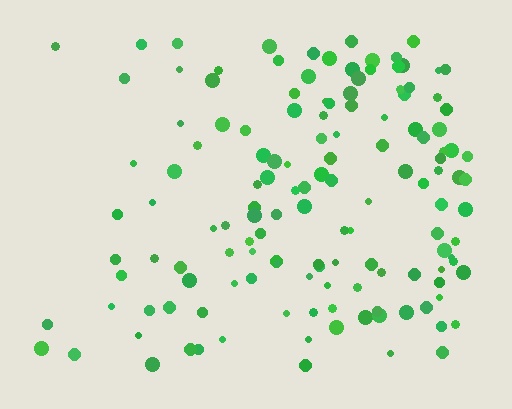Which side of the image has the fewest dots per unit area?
The left.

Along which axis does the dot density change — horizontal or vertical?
Horizontal.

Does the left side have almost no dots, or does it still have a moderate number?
Still a moderate number, just noticeably fewer than the right.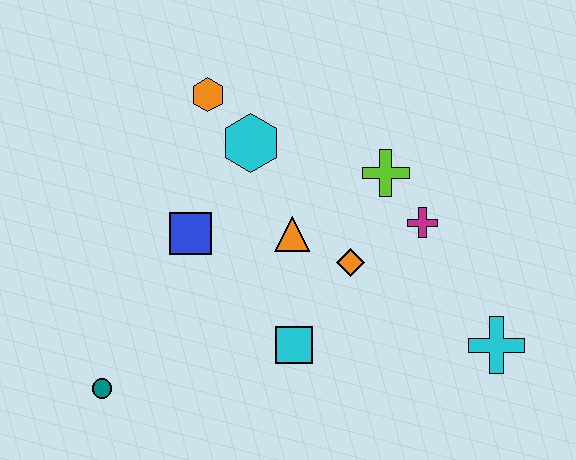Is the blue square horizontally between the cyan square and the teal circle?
Yes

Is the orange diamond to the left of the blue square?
No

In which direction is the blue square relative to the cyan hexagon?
The blue square is below the cyan hexagon.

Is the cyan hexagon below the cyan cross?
No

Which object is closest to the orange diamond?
The orange triangle is closest to the orange diamond.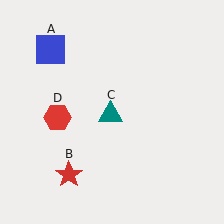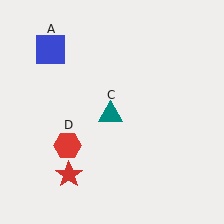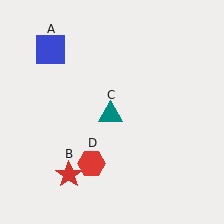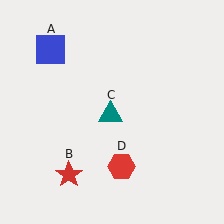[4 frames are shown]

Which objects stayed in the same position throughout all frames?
Blue square (object A) and red star (object B) and teal triangle (object C) remained stationary.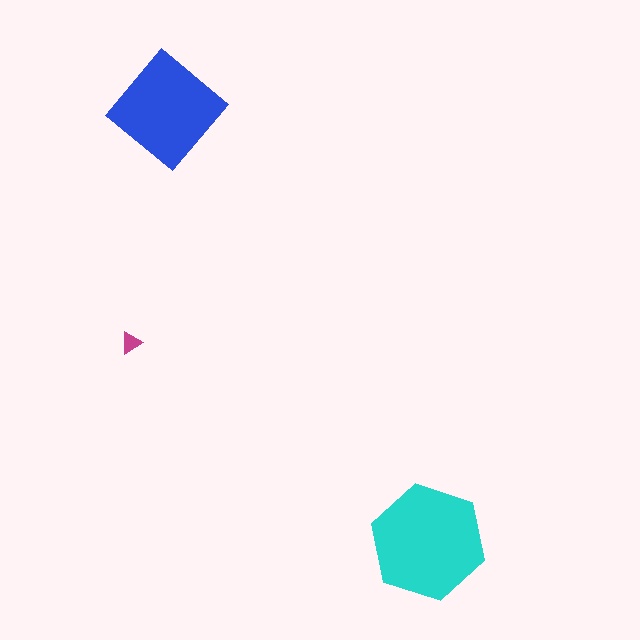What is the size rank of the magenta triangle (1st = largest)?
3rd.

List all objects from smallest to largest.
The magenta triangle, the blue diamond, the cyan hexagon.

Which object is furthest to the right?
The cyan hexagon is rightmost.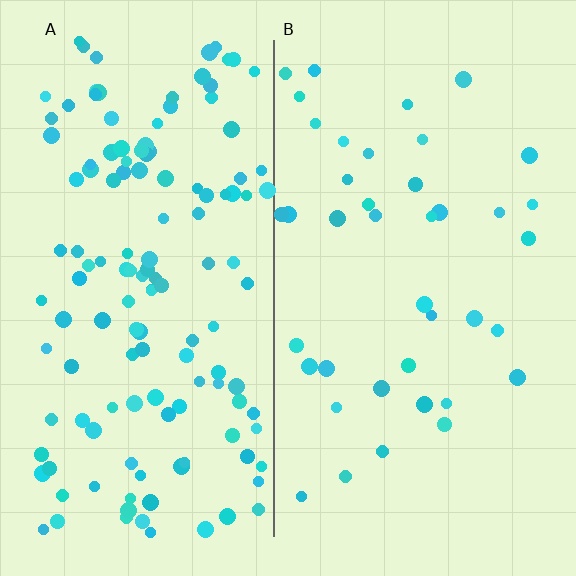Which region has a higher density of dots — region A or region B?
A (the left).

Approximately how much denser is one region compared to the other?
Approximately 3.4× — region A over region B.